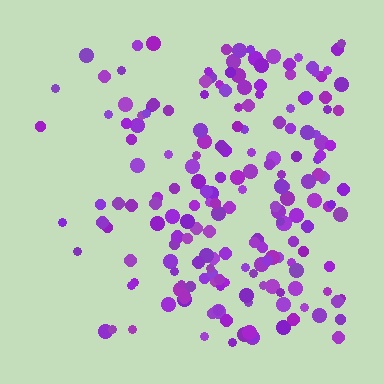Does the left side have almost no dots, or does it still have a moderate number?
Still a moderate number, just noticeably fewer than the right.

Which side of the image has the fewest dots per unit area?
The left.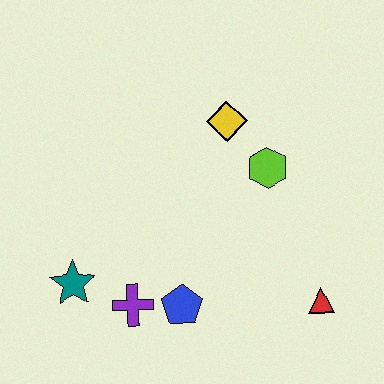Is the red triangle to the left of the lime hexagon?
No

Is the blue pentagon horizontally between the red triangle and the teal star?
Yes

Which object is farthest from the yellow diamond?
The teal star is farthest from the yellow diamond.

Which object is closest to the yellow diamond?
The lime hexagon is closest to the yellow diamond.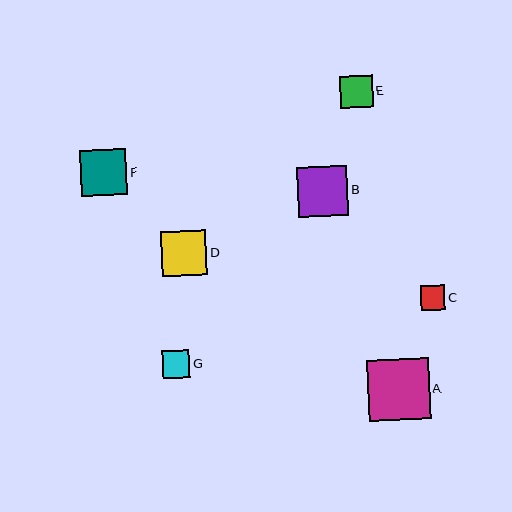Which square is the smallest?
Square C is the smallest with a size of approximately 24 pixels.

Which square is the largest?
Square A is the largest with a size of approximately 62 pixels.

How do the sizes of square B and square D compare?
Square B and square D are approximately the same size.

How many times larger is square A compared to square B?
Square A is approximately 1.2 times the size of square B.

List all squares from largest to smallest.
From largest to smallest: A, B, F, D, E, G, C.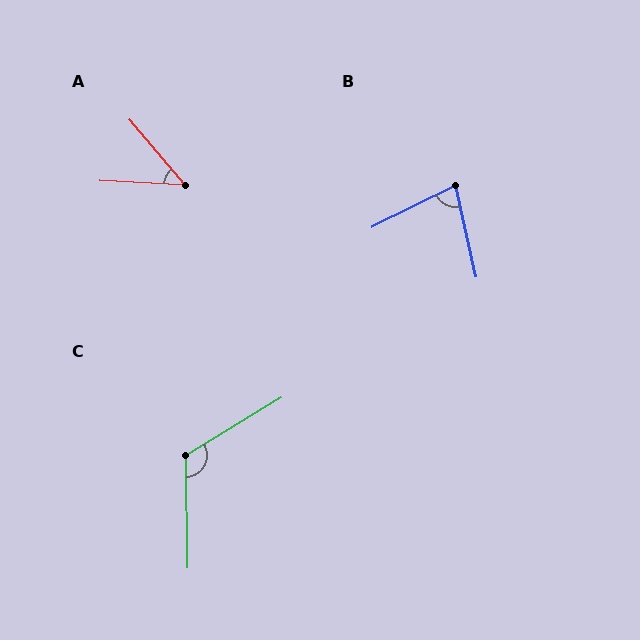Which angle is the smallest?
A, at approximately 47 degrees.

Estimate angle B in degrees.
Approximately 76 degrees.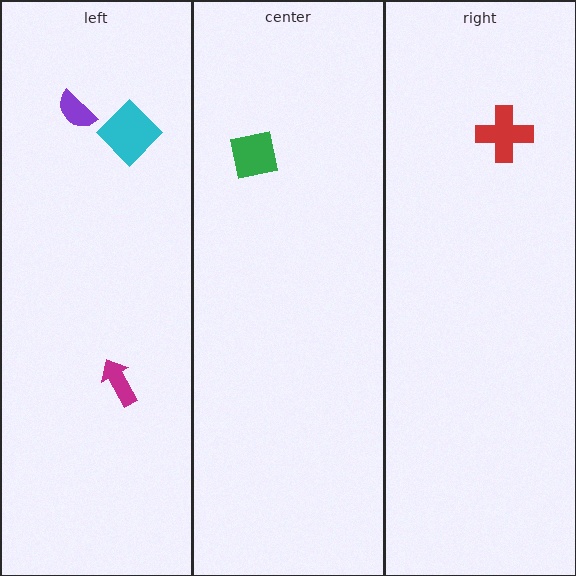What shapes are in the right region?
The red cross.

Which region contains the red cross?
The right region.